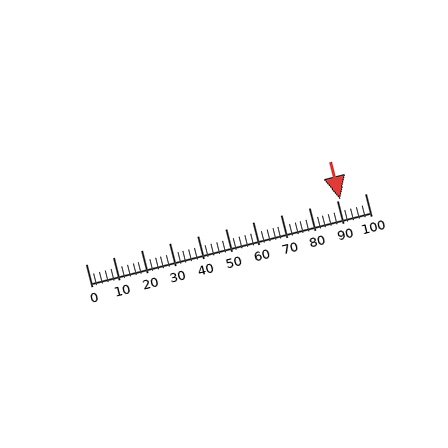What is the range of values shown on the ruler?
The ruler shows values from 0 to 100.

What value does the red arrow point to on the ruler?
The red arrow points to approximately 91.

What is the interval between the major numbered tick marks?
The major tick marks are spaced 10 units apart.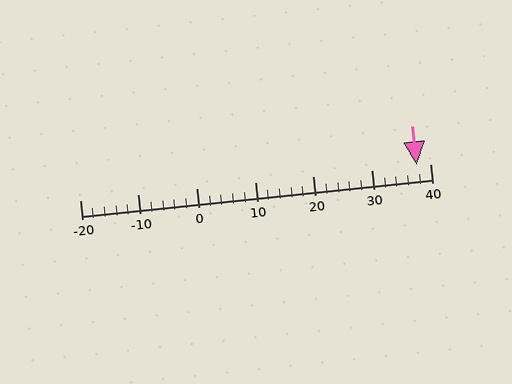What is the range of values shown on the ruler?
The ruler shows values from -20 to 40.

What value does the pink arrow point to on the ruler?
The pink arrow points to approximately 38.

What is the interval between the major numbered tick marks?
The major tick marks are spaced 10 units apart.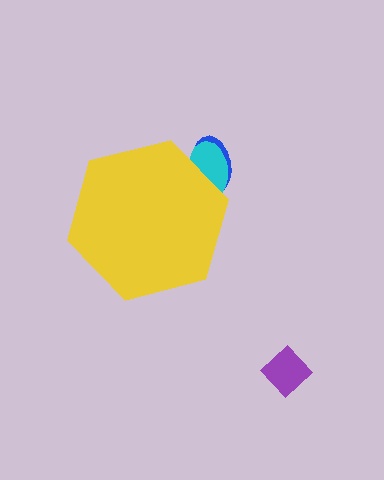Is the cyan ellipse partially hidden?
Yes, the cyan ellipse is partially hidden behind the yellow hexagon.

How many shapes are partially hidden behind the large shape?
2 shapes are partially hidden.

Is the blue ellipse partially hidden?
Yes, the blue ellipse is partially hidden behind the yellow hexagon.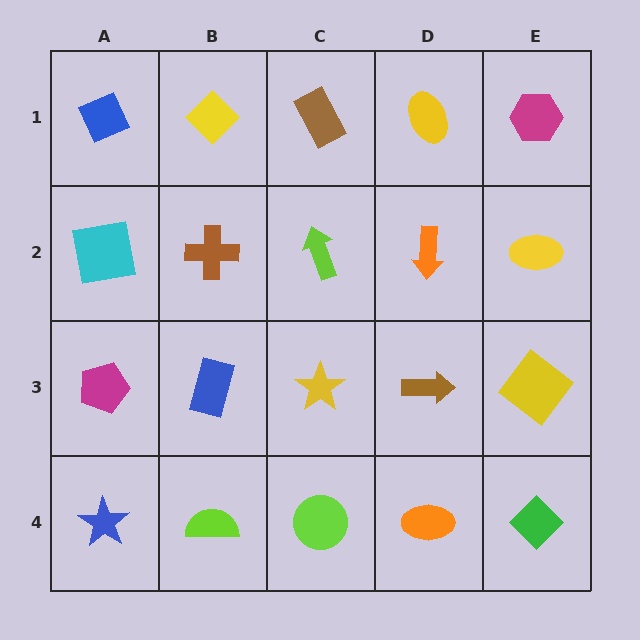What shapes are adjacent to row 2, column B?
A yellow diamond (row 1, column B), a blue rectangle (row 3, column B), a cyan square (row 2, column A), a lime arrow (row 2, column C).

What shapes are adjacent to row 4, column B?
A blue rectangle (row 3, column B), a blue star (row 4, column A), a lime circle (row 4, column C).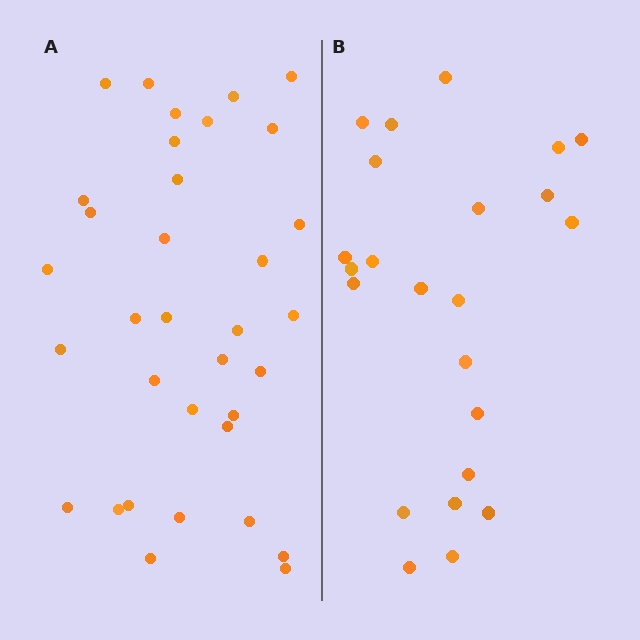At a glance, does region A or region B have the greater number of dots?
Region A (the left region) has more dots.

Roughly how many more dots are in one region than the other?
Region A has roughly 12 or so more dots than region B.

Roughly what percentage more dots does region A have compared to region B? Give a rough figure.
About 50% more.